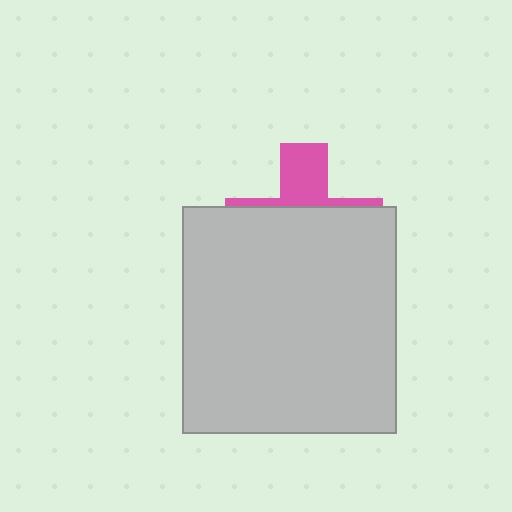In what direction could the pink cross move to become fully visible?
The pink cross could move up. That would shift it out from behind the light gray rectangle entirely.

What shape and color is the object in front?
The object in front is a light gray rectangle.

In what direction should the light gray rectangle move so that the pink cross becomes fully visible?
The light gray rectangle should move down. That is the shortest direction to clear the overlap and leave the pink cross fully visible.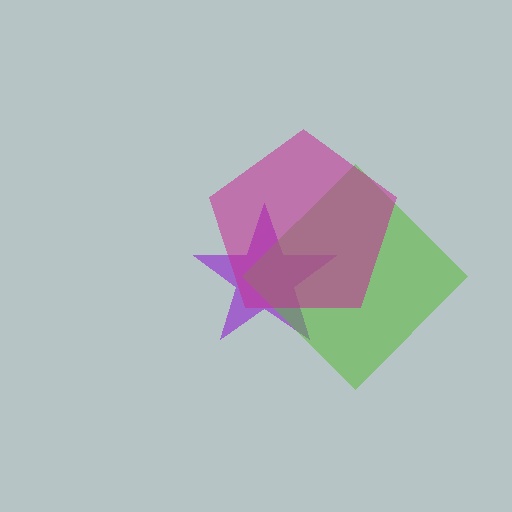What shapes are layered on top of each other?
The layered shapes are: a purple star, a lime diamond, a magenta pentagon.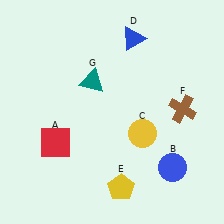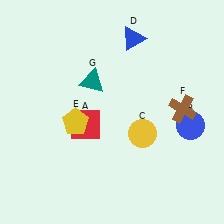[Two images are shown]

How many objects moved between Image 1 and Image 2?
3 objects moved between the two images.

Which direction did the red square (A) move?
The red square (A) moved right.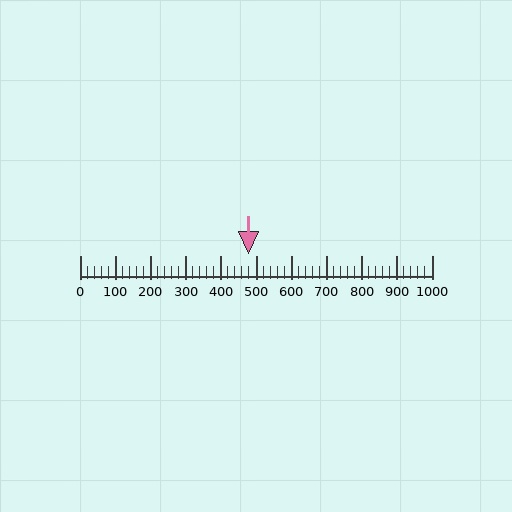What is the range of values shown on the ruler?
The ruler shows values from 0 to 1000.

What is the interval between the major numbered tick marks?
The major tick marks are spaced 100 units apart.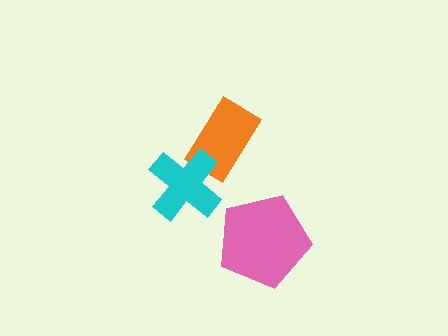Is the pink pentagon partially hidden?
No, no other shape covers it.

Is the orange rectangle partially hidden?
Yes, it is partially covered by another shape.